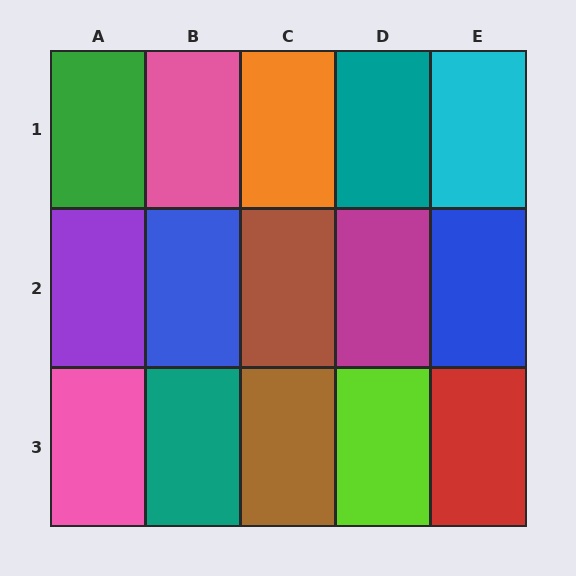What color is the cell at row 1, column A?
Green.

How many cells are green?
1 cell is green.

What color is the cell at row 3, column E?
Red.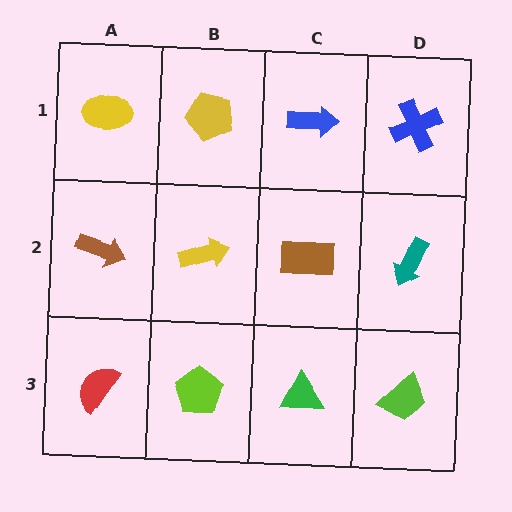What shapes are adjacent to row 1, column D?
A teal arrow (row 2, column D), a blue arrow (row 1, column C).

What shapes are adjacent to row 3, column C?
A brown rectangle (row 2, column C), a lime pentagon (row 3, column B), a lime trapezoid (row 3, column D).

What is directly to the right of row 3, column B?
A green triangle.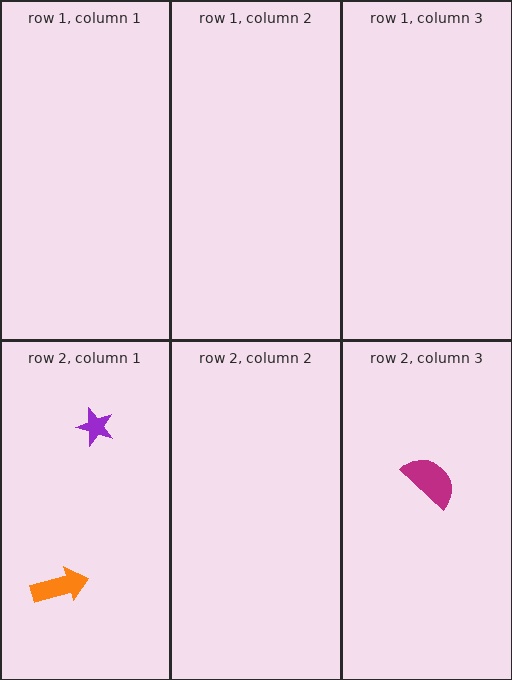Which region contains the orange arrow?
The row 2, column 1 region.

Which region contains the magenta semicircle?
The row 2, column 3 region.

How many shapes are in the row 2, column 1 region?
2.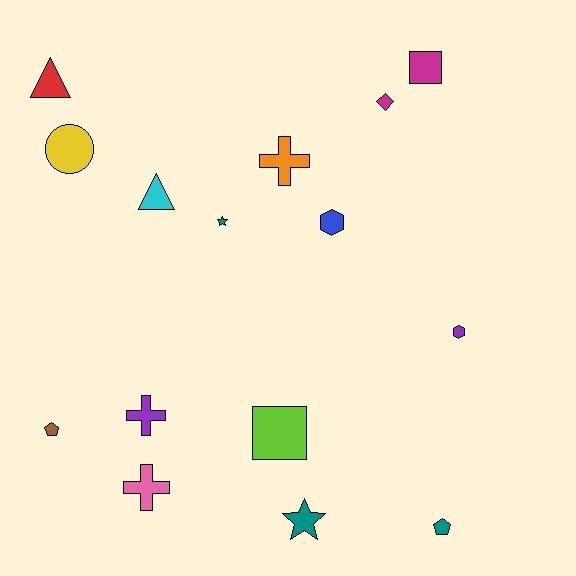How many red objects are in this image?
There is 1 red object.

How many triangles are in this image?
There are 2 triangles.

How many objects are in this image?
There are 15 objects.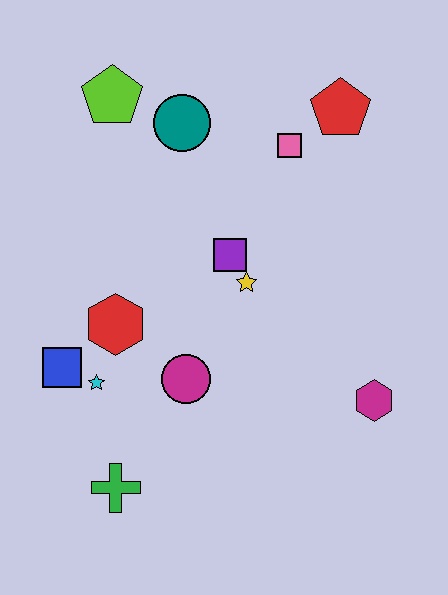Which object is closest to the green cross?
The cyan star is closest to the green cross.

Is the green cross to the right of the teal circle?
No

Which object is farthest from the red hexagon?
The red pentagon is farthest from the red hexagon.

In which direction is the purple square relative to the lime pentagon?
The purple square is below the lime pentagon.